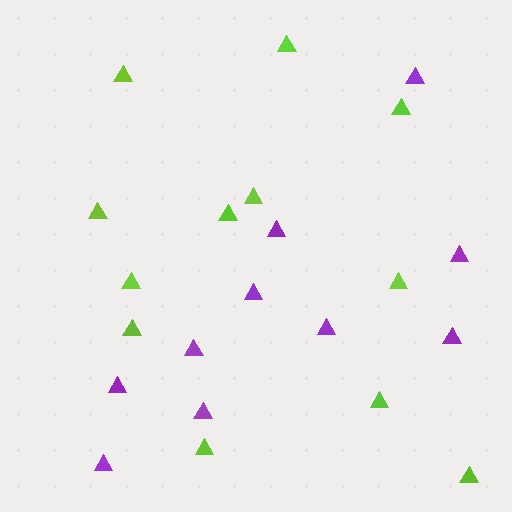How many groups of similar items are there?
There are 2 groups: one group of purple triangles (10) and one group of lime triangles (12).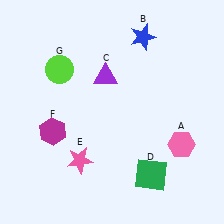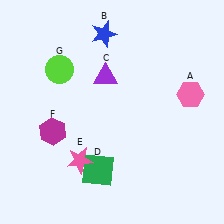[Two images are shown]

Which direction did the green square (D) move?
The green square (D) moved left.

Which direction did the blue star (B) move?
The blue star (B) moved left.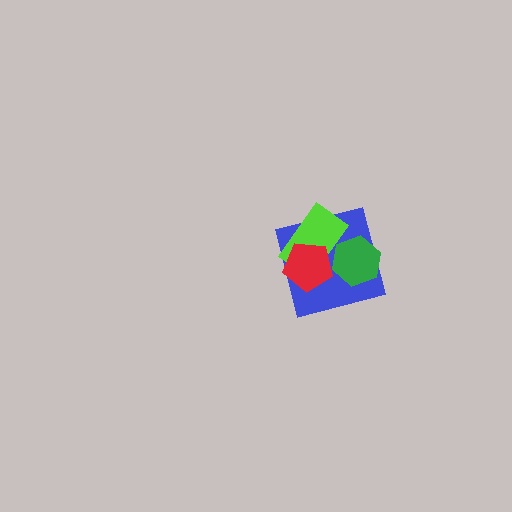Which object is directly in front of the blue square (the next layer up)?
The lime rectangle is directly in front of the blue square.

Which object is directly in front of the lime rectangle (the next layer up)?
The green hexagon is directly in front of the lime rectangle.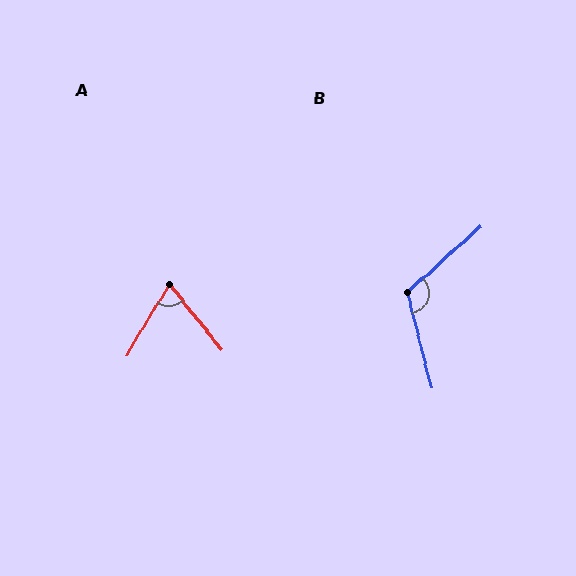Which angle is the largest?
B, at approximately 117 degrees.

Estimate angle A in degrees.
Approximately 70 degrees.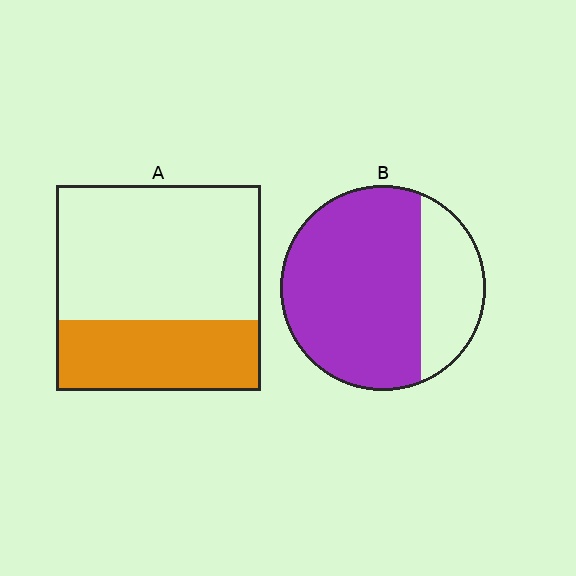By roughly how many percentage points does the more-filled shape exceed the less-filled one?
By roughly 40 percentage points (B over A).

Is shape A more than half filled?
No.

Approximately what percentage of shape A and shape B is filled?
A is approximately 35% and B is approximately 75%.